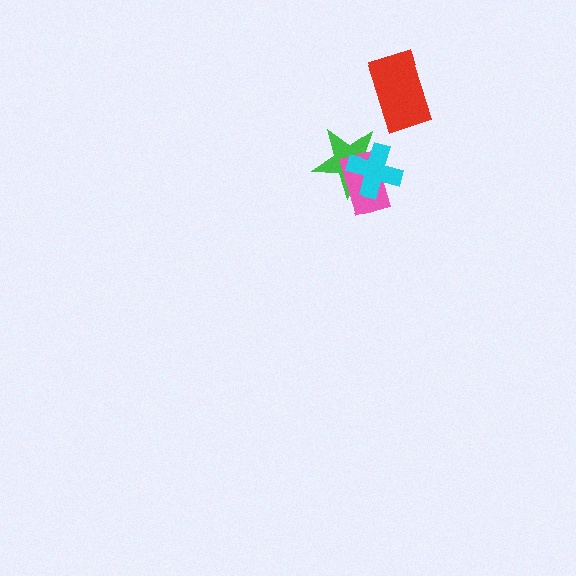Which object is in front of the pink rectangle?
The cyan cross is in front of the pink rectangle.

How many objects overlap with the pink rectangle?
2 objects overlap with the pink rectangle.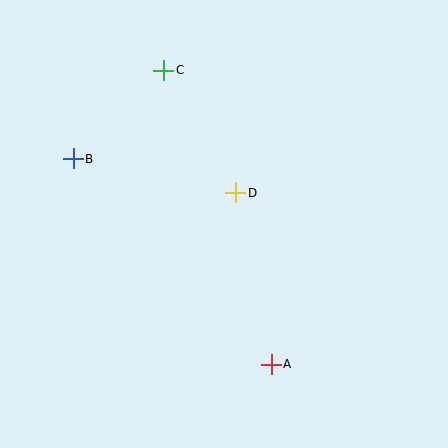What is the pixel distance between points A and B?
The distance between A and B is 285 pixels.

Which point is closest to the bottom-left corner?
Point A is closest to the bottom-left corner.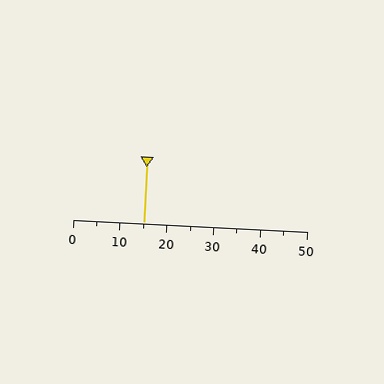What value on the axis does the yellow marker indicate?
The marker indicates approximately 15.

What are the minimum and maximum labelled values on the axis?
The axis runs from 0 to 50.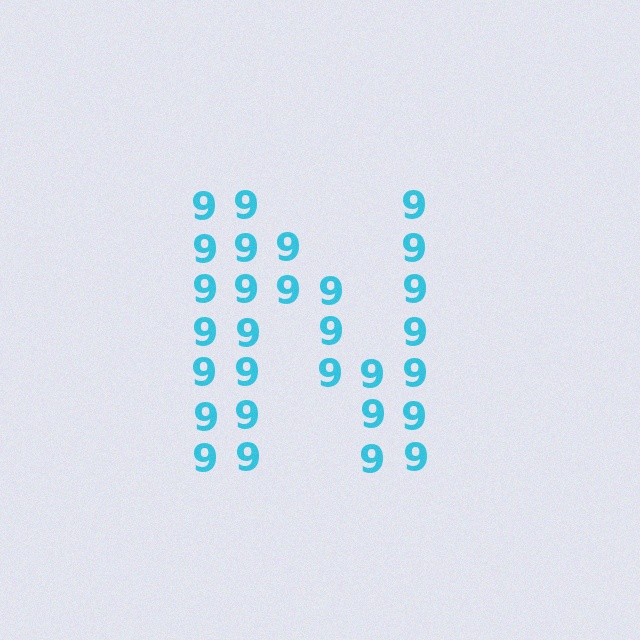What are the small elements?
The small elements are digit 9's.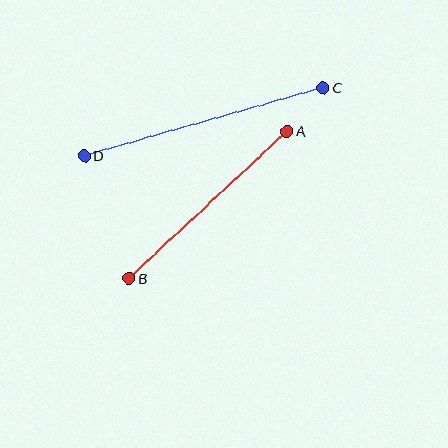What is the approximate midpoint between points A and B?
The midpoint is at approximately (208, 205) pixels.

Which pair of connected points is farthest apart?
Points C and D are farthest apart.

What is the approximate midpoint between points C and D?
The midpoint is at approximately (204, 122) pixels.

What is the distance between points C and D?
The distance is approximately 249 pixels.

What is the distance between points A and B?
The distance is approximately 216 pixels.